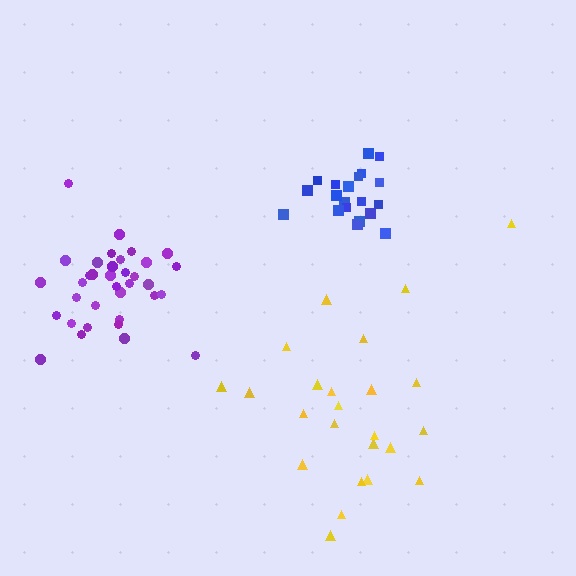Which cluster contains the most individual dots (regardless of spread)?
Purple (35).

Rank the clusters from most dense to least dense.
blue, purple, yellow.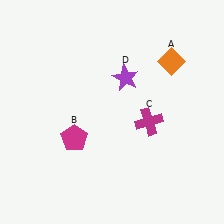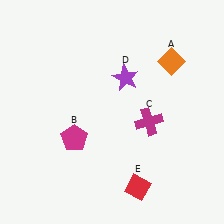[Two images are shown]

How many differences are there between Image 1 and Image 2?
There is 1 difference between the two images.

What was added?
A red diamond (E) was added in Image 2.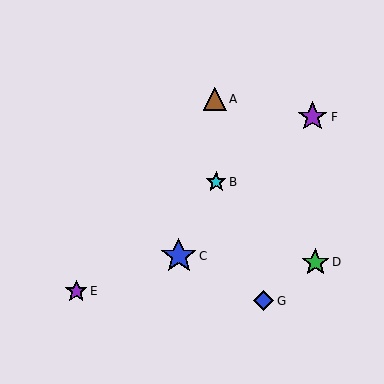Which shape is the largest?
The blue star (labeled C) is the largest.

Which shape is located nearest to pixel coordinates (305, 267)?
The green star (labeled D) at (315, 262) is nearest to that location.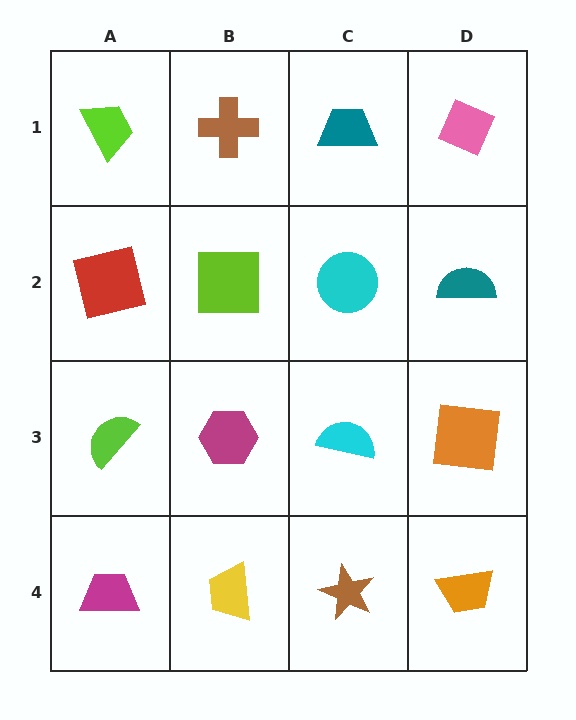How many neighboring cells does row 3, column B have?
4.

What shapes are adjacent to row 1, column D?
A teal semicircle (row 2, column D), a teal trapezoid (row 1, column C).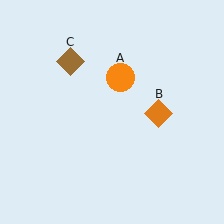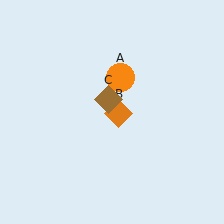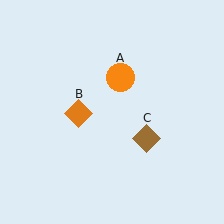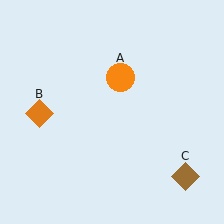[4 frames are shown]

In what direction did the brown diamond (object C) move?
The brown diamond (object C) moved down and to the right.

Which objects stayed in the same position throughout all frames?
Orange circle (object A) remained stationary.